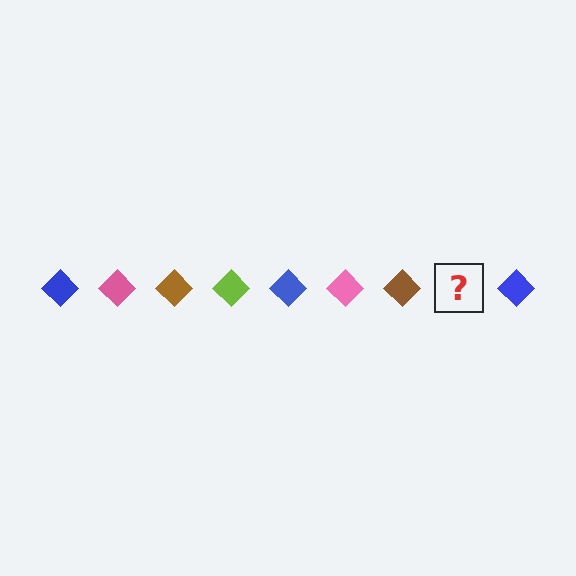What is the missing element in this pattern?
The missing element is a lime diamond.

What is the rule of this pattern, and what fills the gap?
The rule is that the pattern cycles through blue, pink, brown, lime diamonds. The gap should be filled with a lime diamond.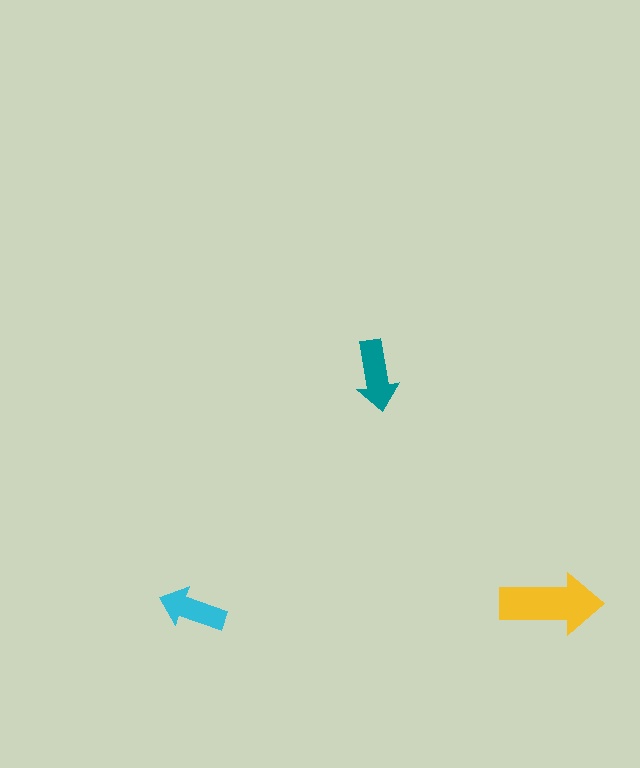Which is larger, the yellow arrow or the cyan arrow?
The yellow one.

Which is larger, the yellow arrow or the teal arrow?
The yellow one.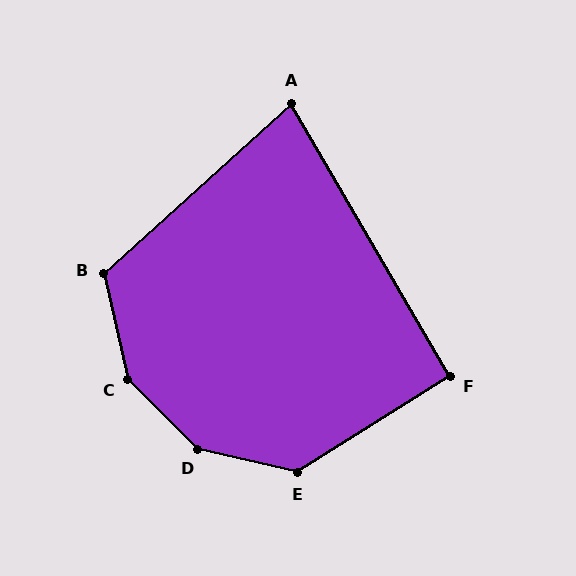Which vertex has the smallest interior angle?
A, at approximately 78 degrees.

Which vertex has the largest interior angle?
D, at approximately 148 degrees.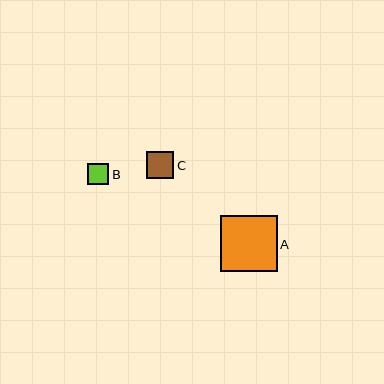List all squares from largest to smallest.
From largest to smallest: A, C, B.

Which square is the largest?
Square A is the largest with a size of approximately 56 pixels.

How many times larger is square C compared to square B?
Square C is approximately 1.3 times the size of square B.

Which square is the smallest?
Square B is the smallest with a size of approximately 21 pixels.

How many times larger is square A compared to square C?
Square A is approximately 2.0 times the size of square C.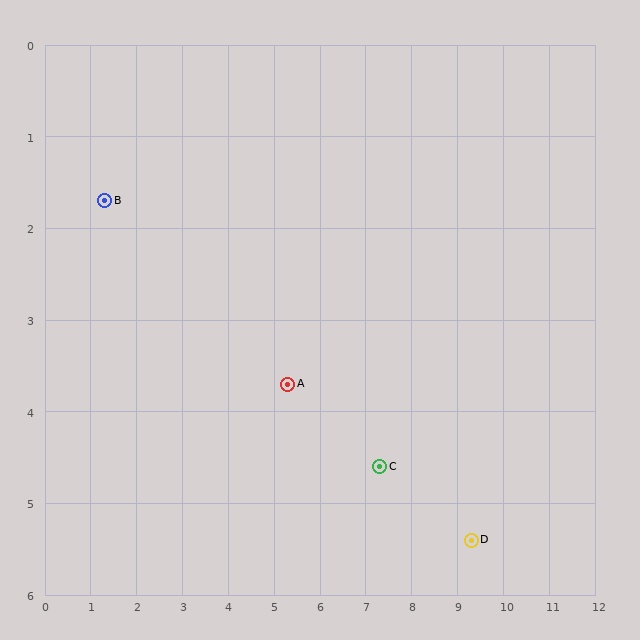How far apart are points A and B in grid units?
Points A and B are about 4.5 grid units apart.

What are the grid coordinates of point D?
Point D is at approximately (9.3, 5.4).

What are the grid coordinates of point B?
Point B is at approximately (1.3, 1.7).